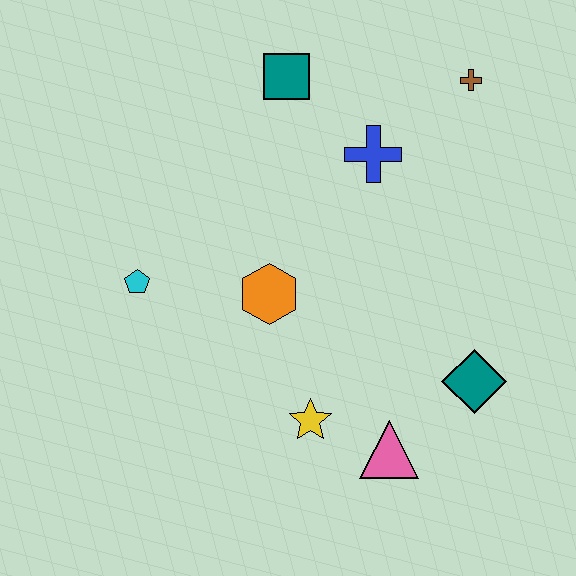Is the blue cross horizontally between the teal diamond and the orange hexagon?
Yes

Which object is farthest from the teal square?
The pink triangle is farthest from the teal square.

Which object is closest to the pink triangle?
The yellow star is closest to the pink triangle.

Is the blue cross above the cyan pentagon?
Yes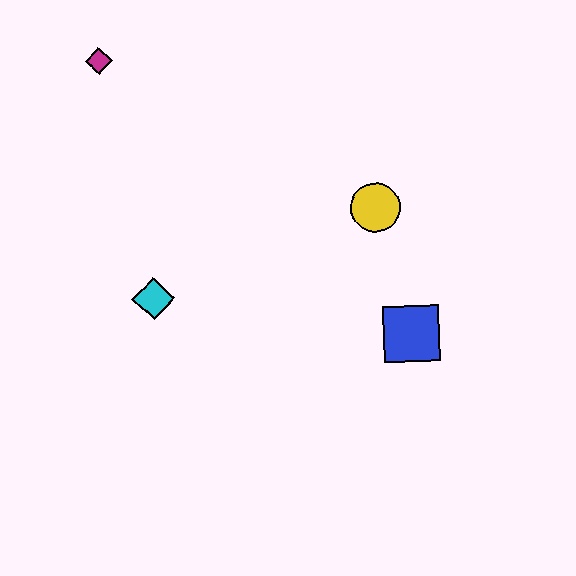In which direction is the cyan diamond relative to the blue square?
The cyan diamond is to the left of the blue square.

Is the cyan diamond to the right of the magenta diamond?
Yes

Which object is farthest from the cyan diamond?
The blue square is farthest from the cyan diamond.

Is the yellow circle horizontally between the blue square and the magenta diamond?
Yes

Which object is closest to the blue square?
The yellow circle is closest to the blue square.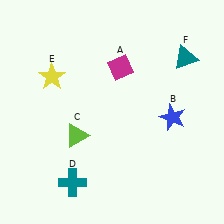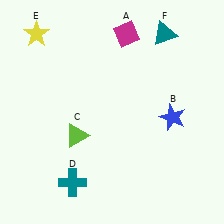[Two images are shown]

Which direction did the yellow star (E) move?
The yellow star (E) moved up.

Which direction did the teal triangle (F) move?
The teal triangle (F) moved up.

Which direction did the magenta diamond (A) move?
The magenta diamond (A) moved up.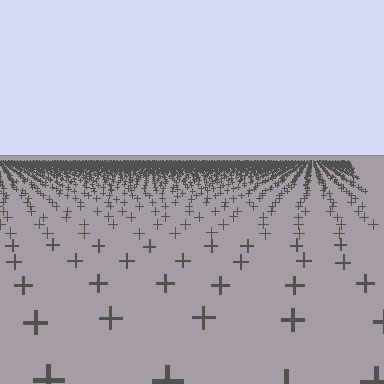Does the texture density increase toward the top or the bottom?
Density increases toward the top.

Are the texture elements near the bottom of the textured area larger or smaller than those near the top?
Larger. Near the bottom, elements are closer to the viewer and appear at a bigger on-screen size.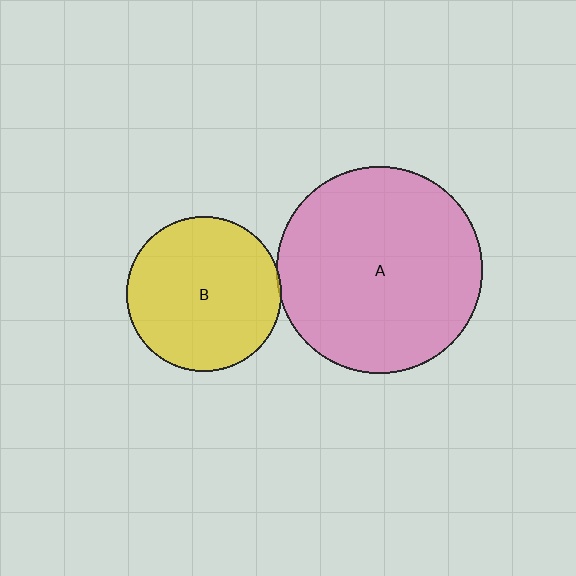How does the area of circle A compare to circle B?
Approximately 1.8 times.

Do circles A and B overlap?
Yes.